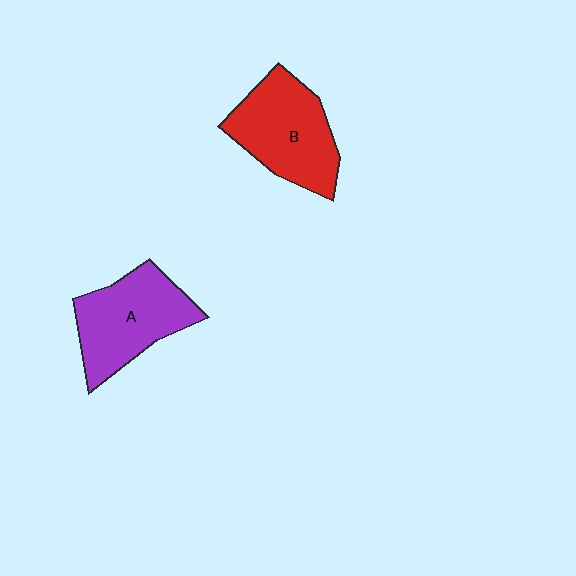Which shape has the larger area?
Shape B (red).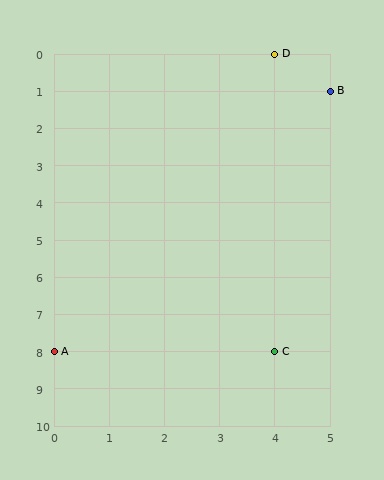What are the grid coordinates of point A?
Point A is at grid coordinates (0, 8).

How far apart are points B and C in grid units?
Points B and C are 1 column and 7 rows apart (about 7.1 grid units diagonally).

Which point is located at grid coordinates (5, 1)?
Point B is at (5, 1).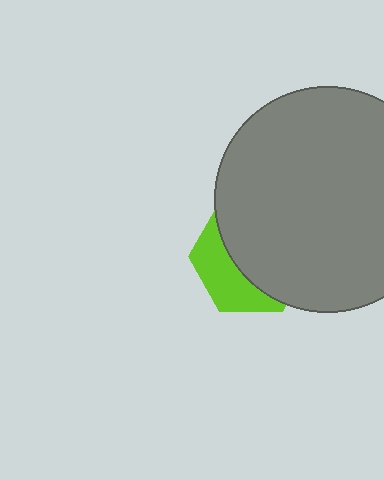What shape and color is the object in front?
The object in front is a gray circle.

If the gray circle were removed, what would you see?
You would see the complete lime hexagon.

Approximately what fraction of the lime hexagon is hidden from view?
Roughly 64% of the lime hexagon is hidden behind the gray circle.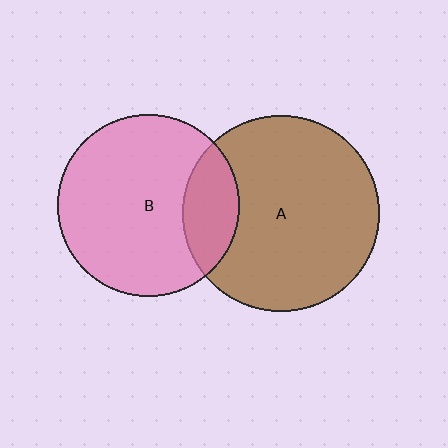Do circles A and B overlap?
Yes.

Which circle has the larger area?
Circle A (brown).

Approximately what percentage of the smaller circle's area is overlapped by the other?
Approximately 20%.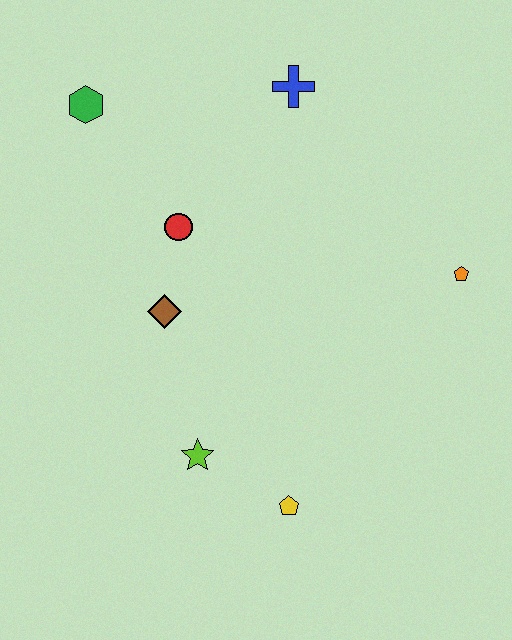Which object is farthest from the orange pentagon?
The green hexagon is farthest from the orange pentagon.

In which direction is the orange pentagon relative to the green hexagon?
The orange pentagon is to the right of the green hexagon.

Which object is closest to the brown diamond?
The red circle is closest to the brown diamond.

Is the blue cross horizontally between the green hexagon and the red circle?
No